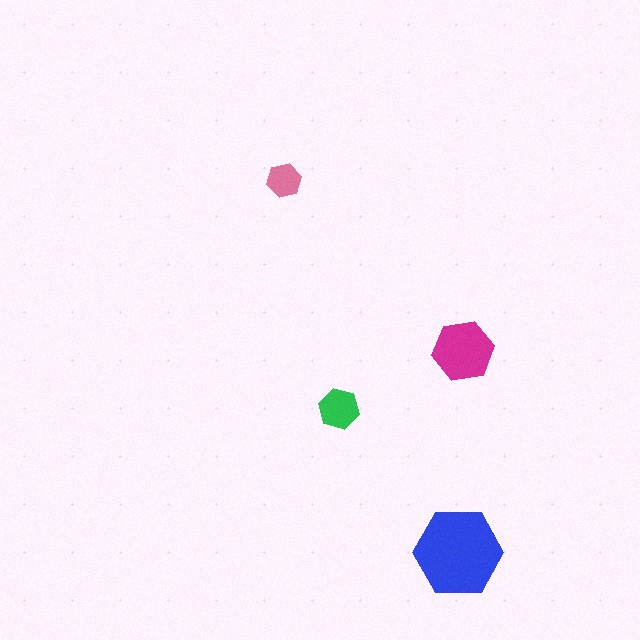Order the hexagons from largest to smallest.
the blue one, the magenta one, the green one, the pink one.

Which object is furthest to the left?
The pink hexagon is leftmost.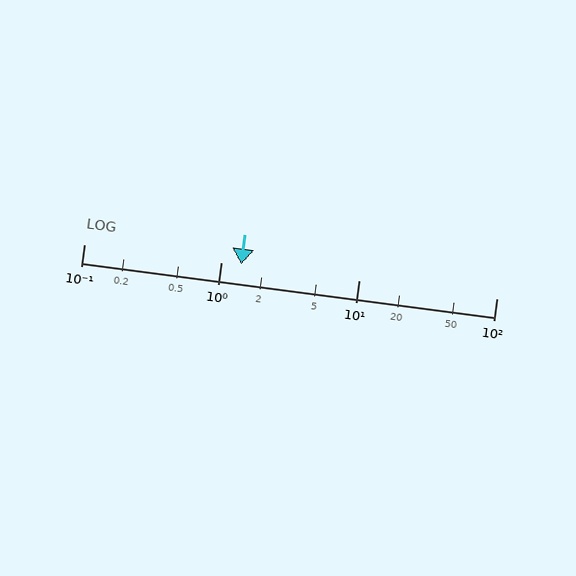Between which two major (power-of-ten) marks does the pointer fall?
The pointer is between 1 and 10.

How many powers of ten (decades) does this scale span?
The scale spans 3 decades, from 0.1 to 100.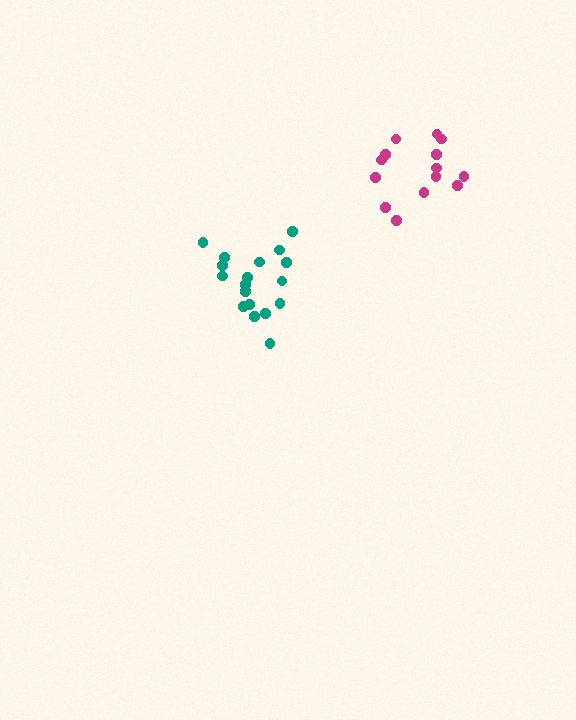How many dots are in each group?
Group 1: 18 dots, Group 2: 14 dots (32 total).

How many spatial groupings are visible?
There are 2 spatial groupings.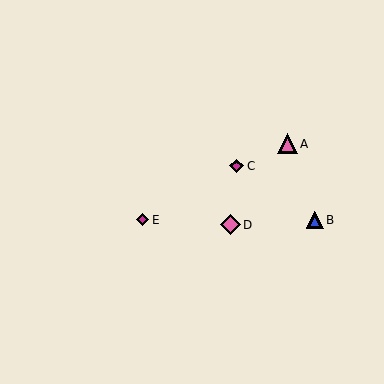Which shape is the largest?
The pink diamond (labeled D) is the largest.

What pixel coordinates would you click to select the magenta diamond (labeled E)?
Click at (143, 220) to select the magenta diamond E.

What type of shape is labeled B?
Shape B is a blue triangle.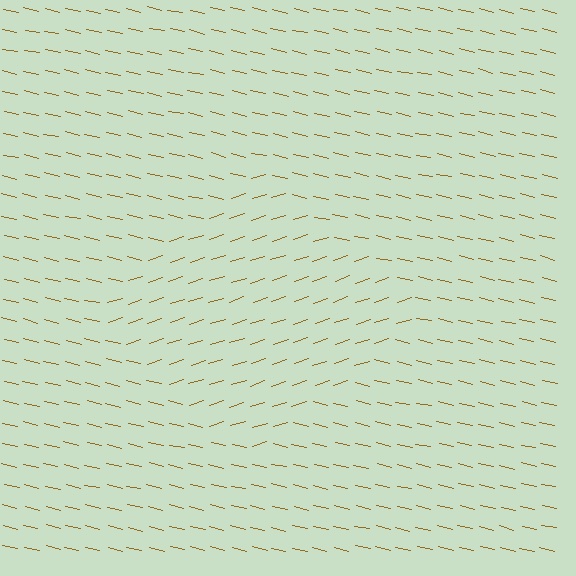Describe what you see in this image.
The image is filled with small brown line segments. A diamond region in the image has lines oriented differently from the surrounding lines, creating a visible texture boundary.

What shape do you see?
I see a diamond.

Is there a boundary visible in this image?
Yes, there is a texture boundary formed by a change in line orientation.